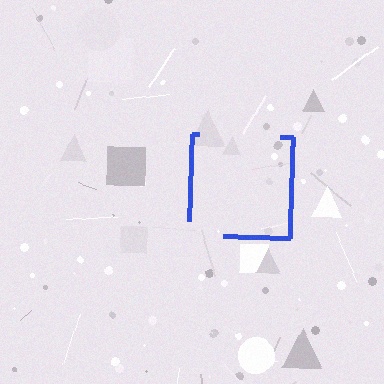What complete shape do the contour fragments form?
The contour fragments form a square.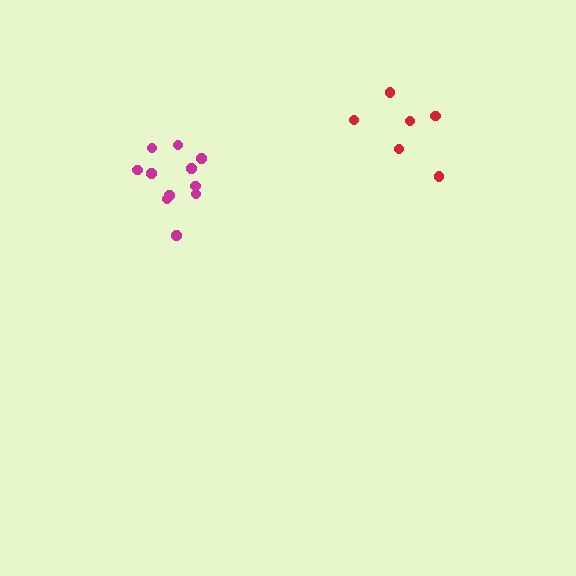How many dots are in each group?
Group 1: 11 dots, Group 2: 6 dots (17 total).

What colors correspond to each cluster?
The clusters are colored: magenta, red.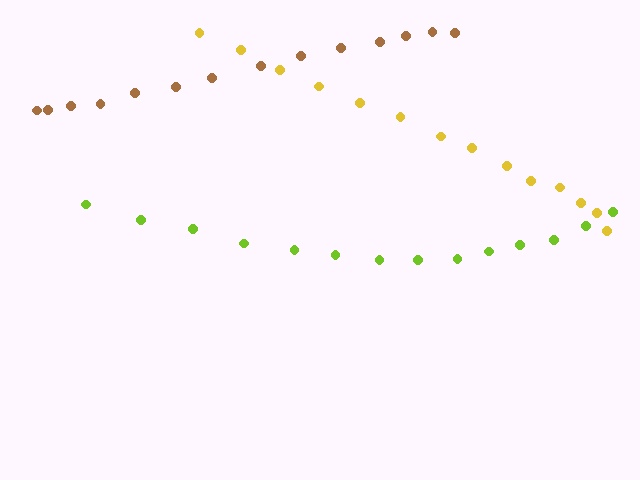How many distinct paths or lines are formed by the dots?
There are 3 distinct paths.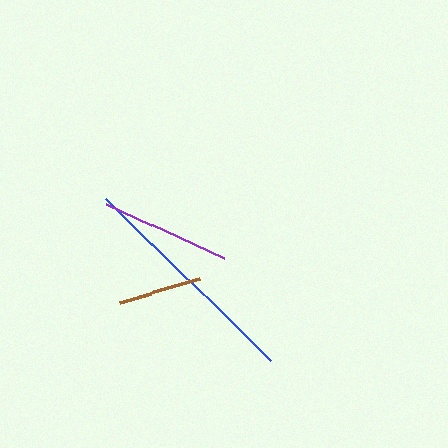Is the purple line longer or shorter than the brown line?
The purple line is longer than the brown line.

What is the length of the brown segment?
The brown segment is approximately 84 pixels long.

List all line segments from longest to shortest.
From longest to shortest: blue, purple, brown.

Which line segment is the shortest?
The brown line is the shortest at approximately 84 pixels.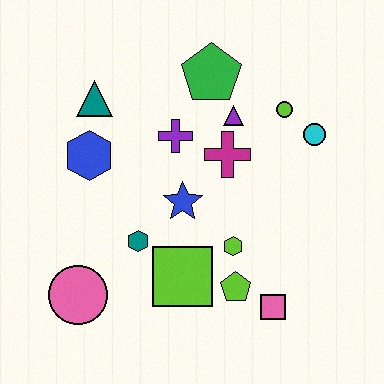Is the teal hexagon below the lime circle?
Yes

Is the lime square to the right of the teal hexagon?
Yes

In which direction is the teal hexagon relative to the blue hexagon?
The teal hexagon is below the blue hexagon.